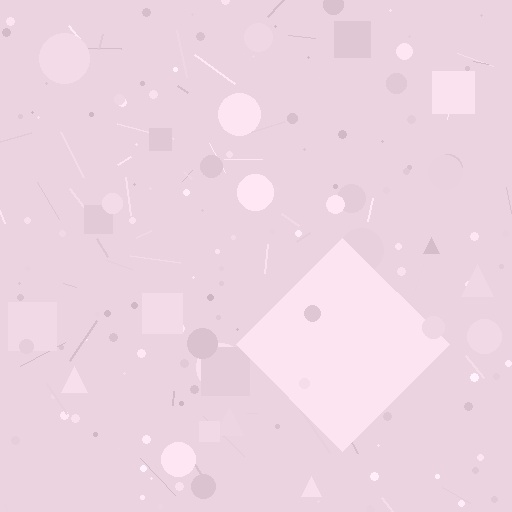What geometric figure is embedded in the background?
A diamond is embedded in the background.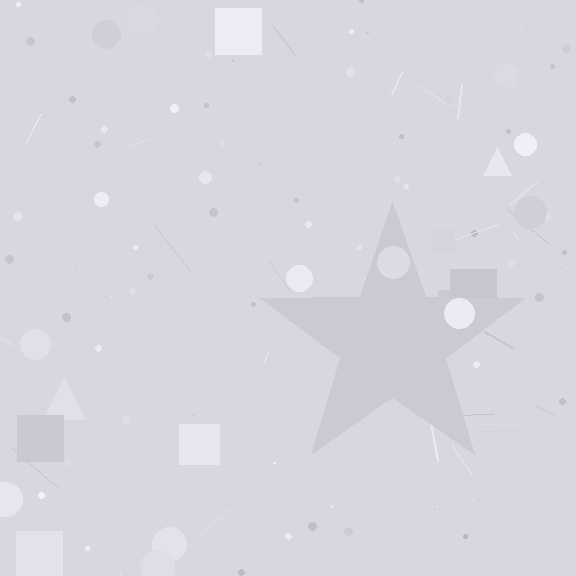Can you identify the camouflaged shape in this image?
The camouflaged shape is a star.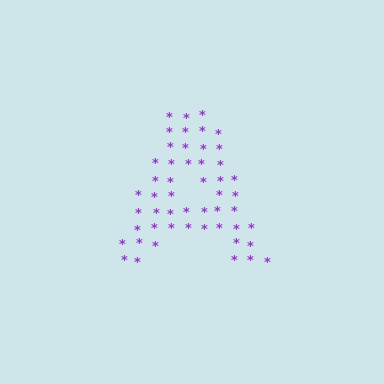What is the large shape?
The large shape is the letter A.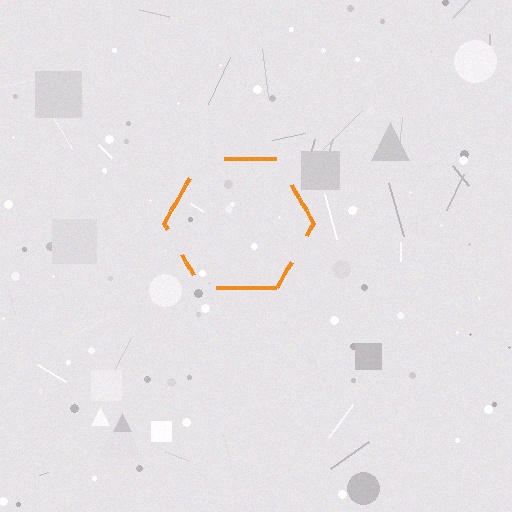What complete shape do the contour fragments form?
The contour fragments form a hexagon.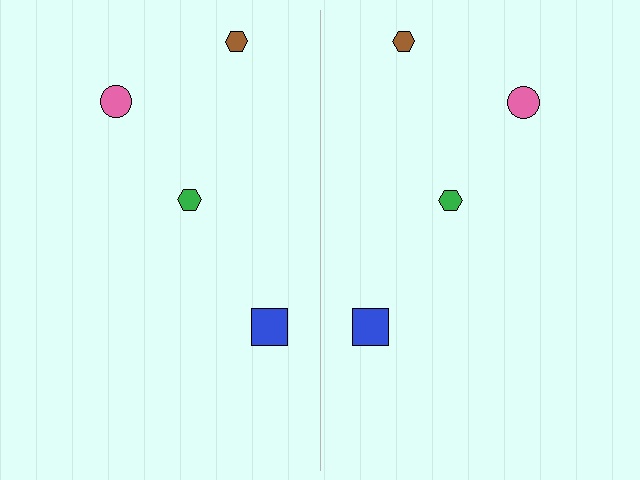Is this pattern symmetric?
Yes, this pattern has bilateral (reflection) symmetry.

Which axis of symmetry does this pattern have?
The pattern has a vertical axis of symmetry running through the center of the image.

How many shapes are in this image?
There are 8 shapes in this image.